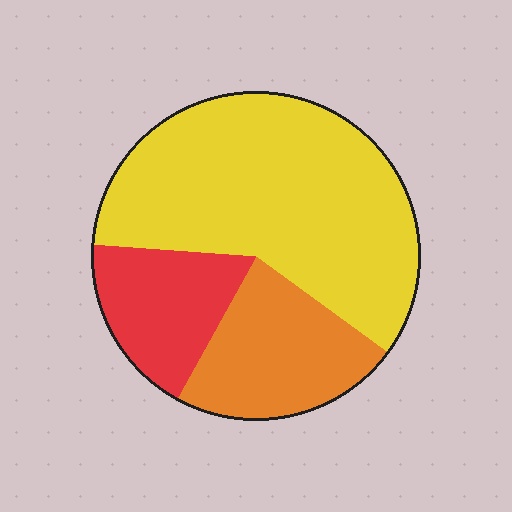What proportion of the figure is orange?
Orange covers 23% of the figure.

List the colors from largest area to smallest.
From largest to smallest: yellow, orange, red.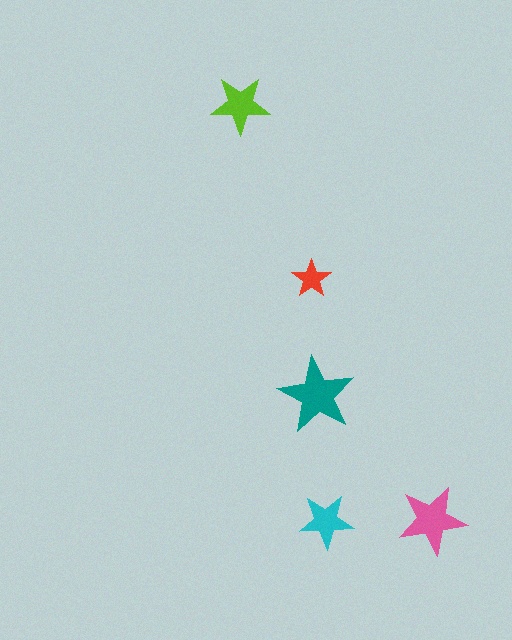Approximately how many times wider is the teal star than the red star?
About 2 times wider.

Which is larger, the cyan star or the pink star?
The pink one.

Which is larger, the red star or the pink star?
The pink one.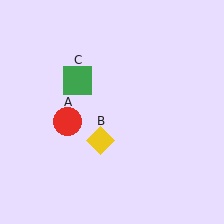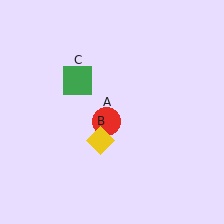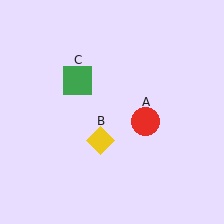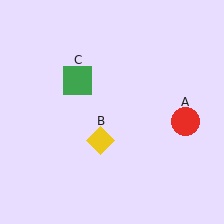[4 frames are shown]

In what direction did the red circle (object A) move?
The red circle (object A) moved right.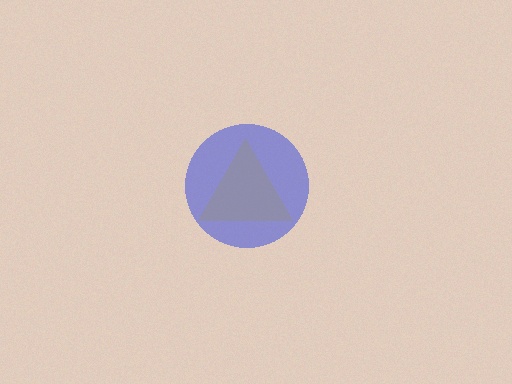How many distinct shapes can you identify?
There are 2 distinct shapes: a yellow triangle, a blue circle.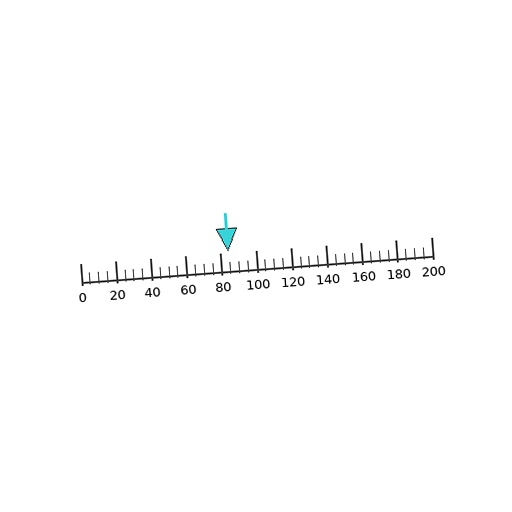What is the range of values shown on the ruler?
The ruler shows values from 0 to 200.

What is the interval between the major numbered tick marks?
The major tick marks are spaced 20 units apart.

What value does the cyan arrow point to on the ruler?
The cyan arrow points to approximately 85.